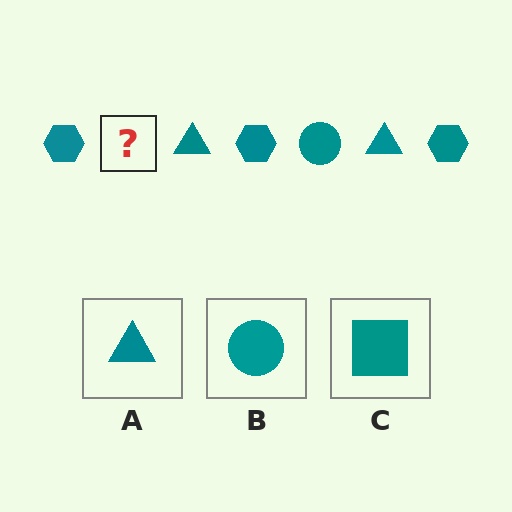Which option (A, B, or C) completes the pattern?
B.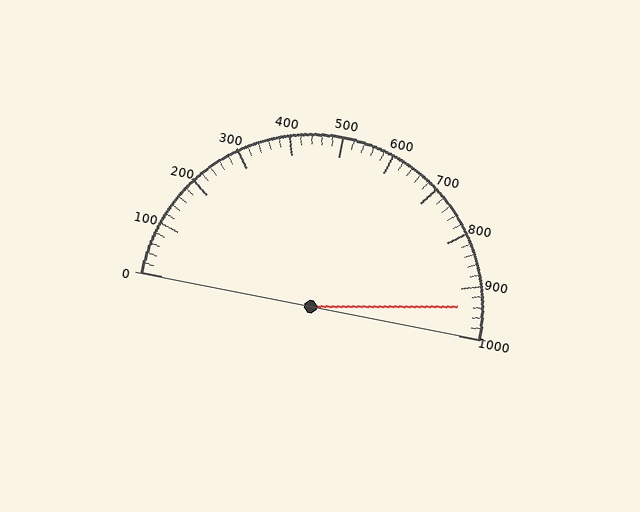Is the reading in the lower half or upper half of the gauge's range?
The reading is in the upper half of the range (0 to 1000).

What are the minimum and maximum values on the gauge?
The gauge ranges from 0 to 1000.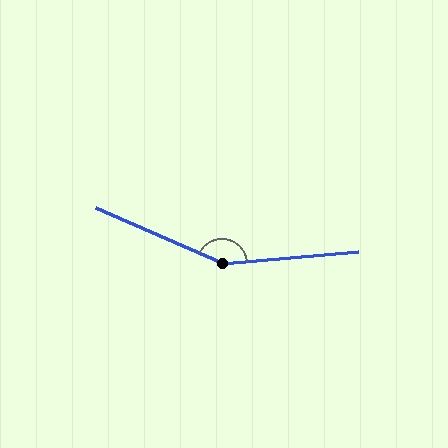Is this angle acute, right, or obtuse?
It is obtuse.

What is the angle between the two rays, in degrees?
Approximately 151 degrees.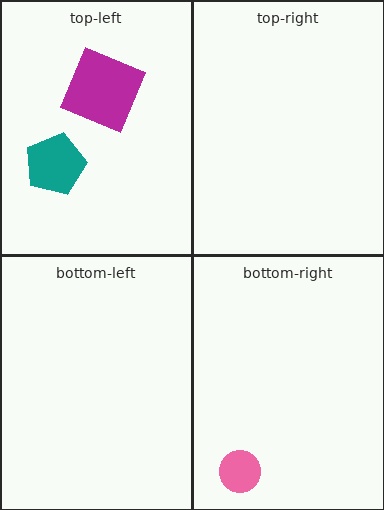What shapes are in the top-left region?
The teal pentagon, the magenta square.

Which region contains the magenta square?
The top-left region.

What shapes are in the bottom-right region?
The pink circle.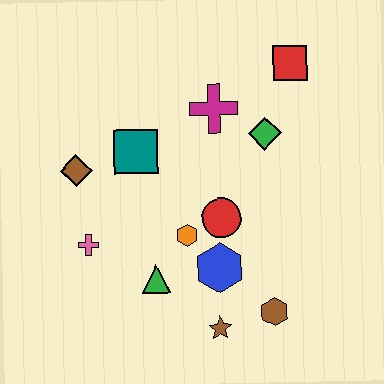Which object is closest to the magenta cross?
The green diamond is closest to the magenta cross.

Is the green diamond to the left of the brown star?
No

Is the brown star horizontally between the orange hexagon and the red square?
Yes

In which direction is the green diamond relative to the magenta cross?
The green diamond is to the right of the magenta cross.